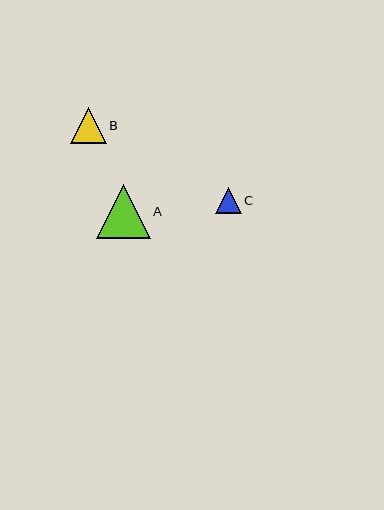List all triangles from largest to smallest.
From largest to smallest: A, B, C.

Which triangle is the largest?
Triangle A is the largest with a size of approximately 53 pixels.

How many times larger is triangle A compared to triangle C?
Triangle A is approximately 2.1 times the size of triangle C.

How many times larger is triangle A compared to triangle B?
Triangle A is approximately 1.5 times the size of triangle B.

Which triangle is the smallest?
Triangle C is the smallest with a size of approximately 26 pixels.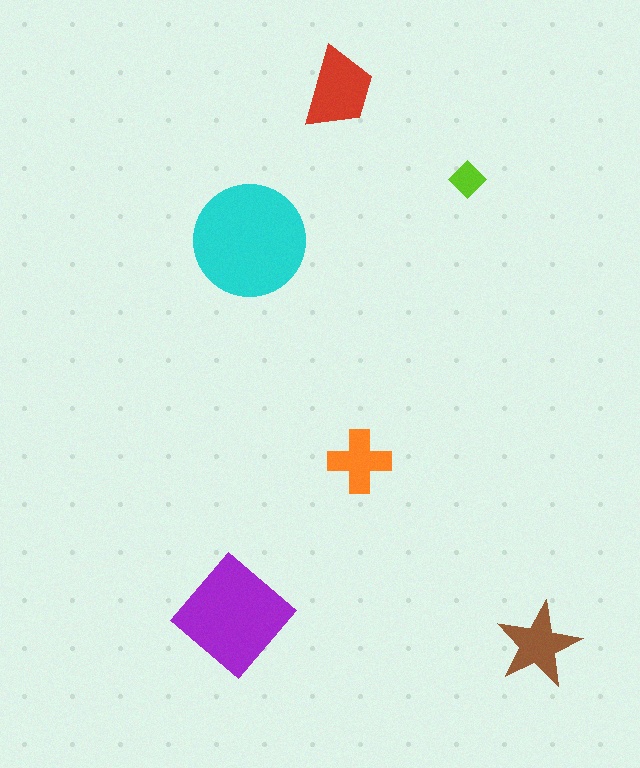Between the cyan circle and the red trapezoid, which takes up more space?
The cyan circle.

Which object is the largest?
The cyan circle.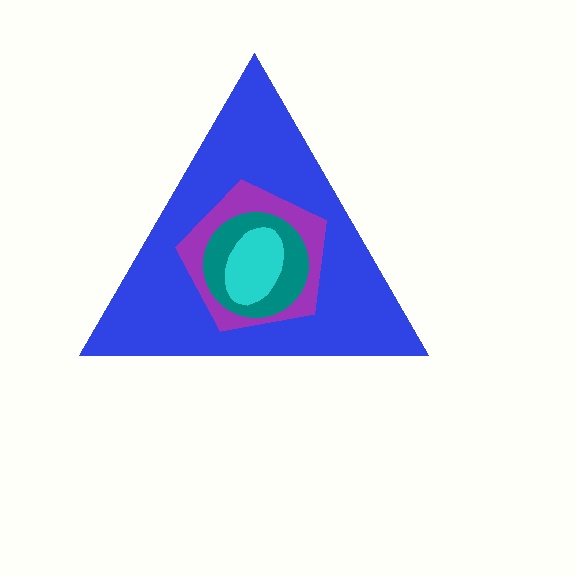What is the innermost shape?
The cyan ellipse.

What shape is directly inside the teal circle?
The cyan ellipse.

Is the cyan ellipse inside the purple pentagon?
Yes.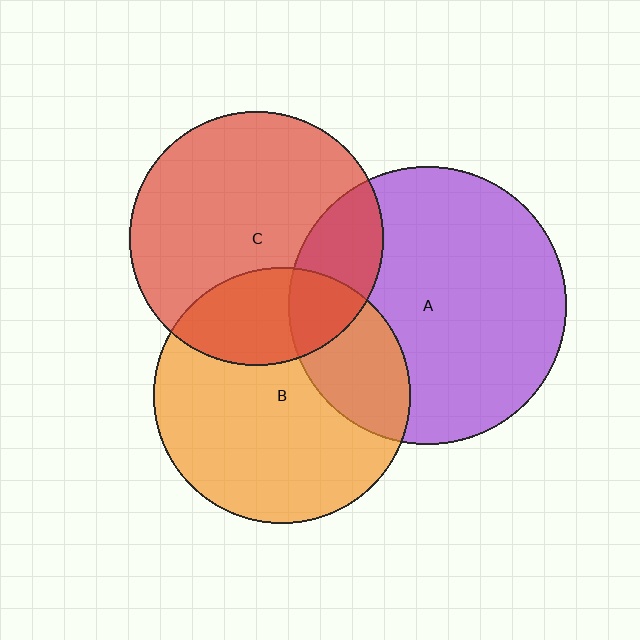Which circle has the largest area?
Circle A (purple).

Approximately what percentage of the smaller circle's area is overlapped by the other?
Approximately 20%.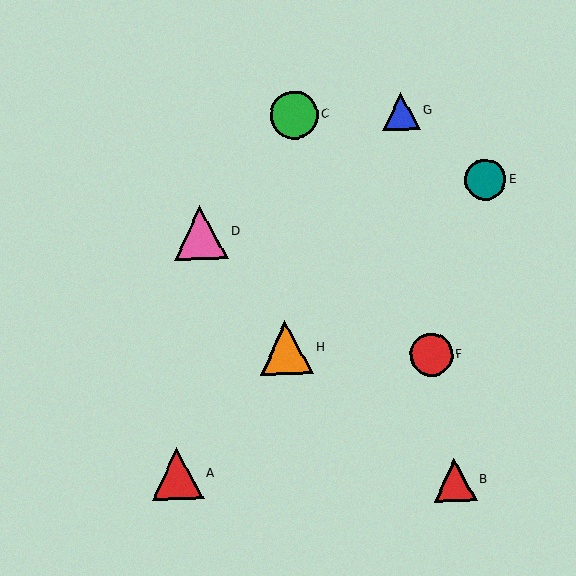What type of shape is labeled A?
Shape A is a red triangle.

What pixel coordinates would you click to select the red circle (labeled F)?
Click at (431, 355) to select the red circle F.